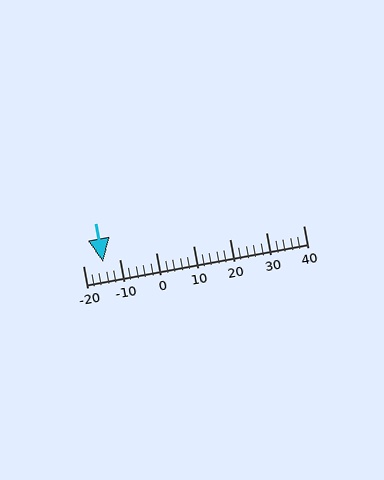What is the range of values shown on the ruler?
The ruler shows values from -20 to 40.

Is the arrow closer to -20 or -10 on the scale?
The arrow is closer to -10.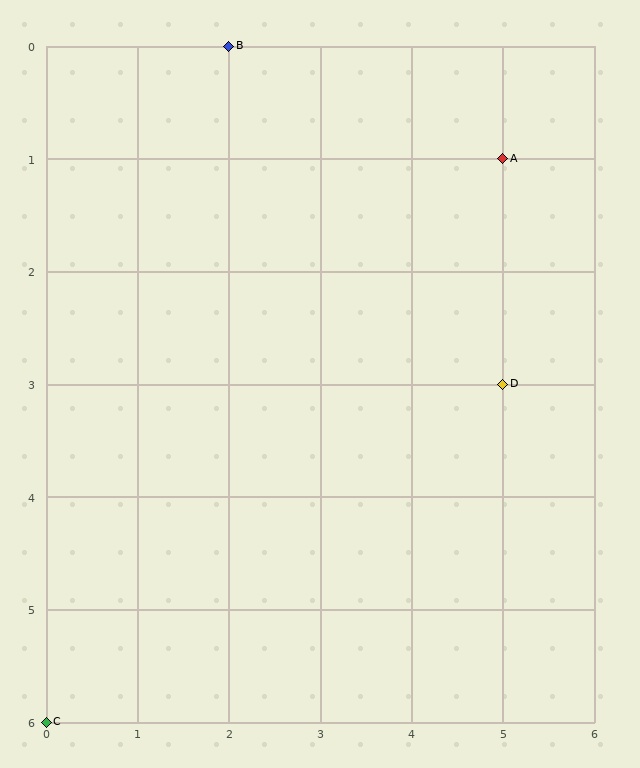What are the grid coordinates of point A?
Point A is at grid coordinates (5, 1).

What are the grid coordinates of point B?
Point B is at grid coordinates (2, 0).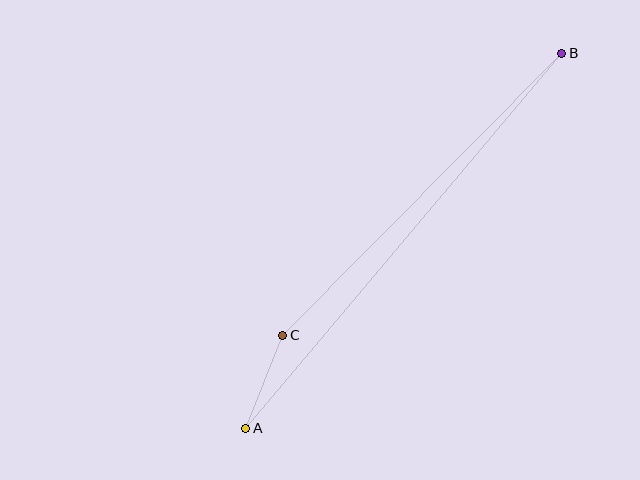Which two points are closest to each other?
Points A and C are closest to each other.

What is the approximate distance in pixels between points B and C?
The distance between B and C is approximately 397 pixels.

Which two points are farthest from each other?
Points A and B are farthest from each other.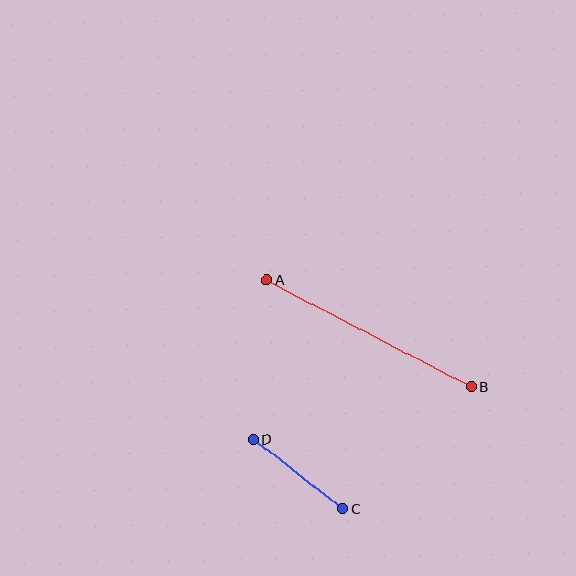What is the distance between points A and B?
The distance is approximately 231 pixels.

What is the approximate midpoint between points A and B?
The midpoint is at approximately (369, 334) pixels.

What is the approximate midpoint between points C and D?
The midpoint is at approximately (298, 474) pixels.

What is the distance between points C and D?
The distance is approximately 113 pixels.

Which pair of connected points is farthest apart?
Points A and B are farthest apart.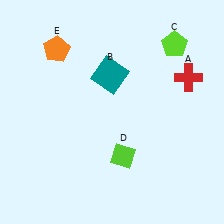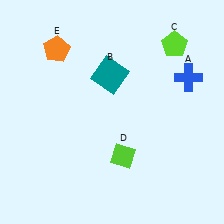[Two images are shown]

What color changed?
The cross (A) changed from red in Image 1 to blue in Image 2.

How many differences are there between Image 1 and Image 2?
There is 1 difference between the two images.